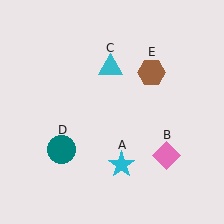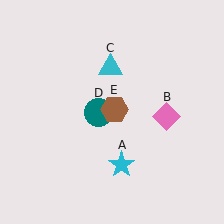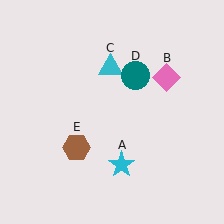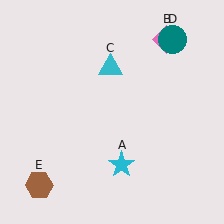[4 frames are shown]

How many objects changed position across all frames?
3 objects changed position: pink diamond (object B), teal circle (object D), brown hexagon (object E).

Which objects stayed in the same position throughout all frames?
Cyan star (object A) and cyan triangle (object C) remained stationary.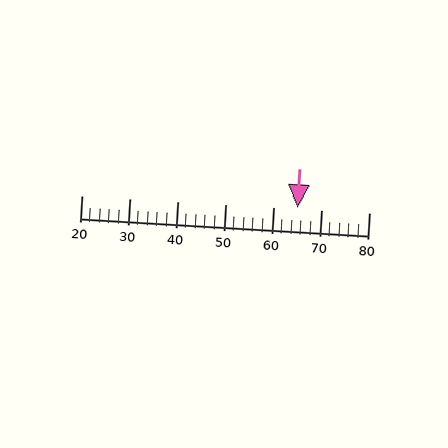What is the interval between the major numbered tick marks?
The major tick marks are spaced 10 units apart.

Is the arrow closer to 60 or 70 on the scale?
The arrow is closer to 70.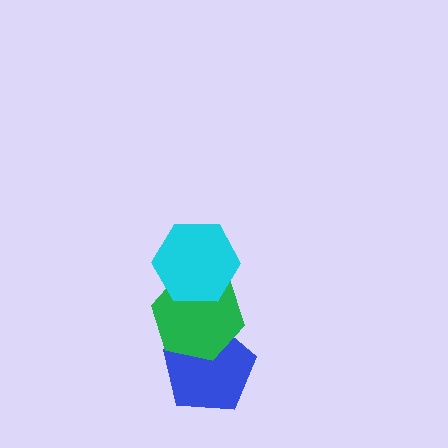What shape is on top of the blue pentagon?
The green hexagon is on top of the blue pentagon.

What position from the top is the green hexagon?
The green hexagon is 2nd from the top.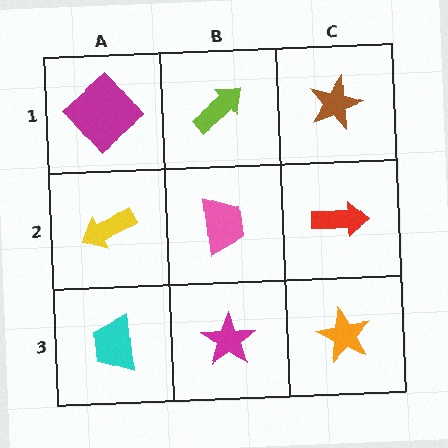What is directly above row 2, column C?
A brown star.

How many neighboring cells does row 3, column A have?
2.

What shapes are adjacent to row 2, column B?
A lime arrow (row 1, column B), a magenta star (row 3, column B), a yellow arrow (row 2, column A), a red arrow (row 2, column C).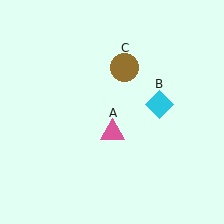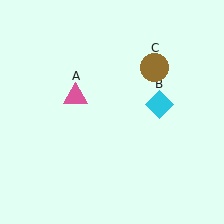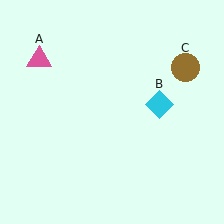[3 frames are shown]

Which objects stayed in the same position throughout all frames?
Cyan diamond (object B) remained stationary.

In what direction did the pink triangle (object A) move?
The pink triangle (object A) moved up and to the left.